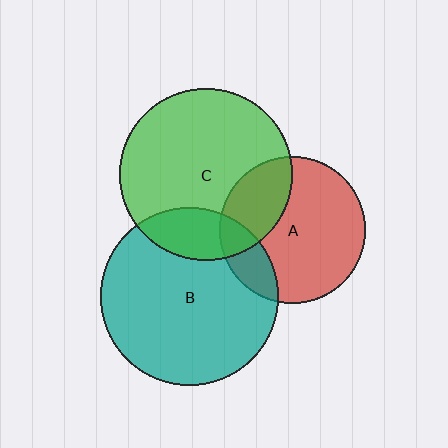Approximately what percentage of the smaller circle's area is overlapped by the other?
Approximately 30%.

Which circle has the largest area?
Circle B (teal).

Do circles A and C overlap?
Yes.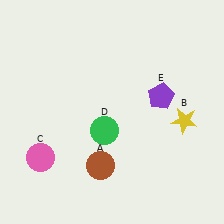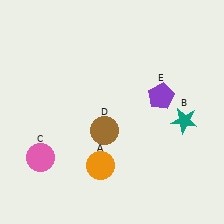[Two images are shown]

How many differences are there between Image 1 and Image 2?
There are 3 differences between the two images.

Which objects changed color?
A changed from brown to orange. B changed from yellow to teal. D changed from green to brown.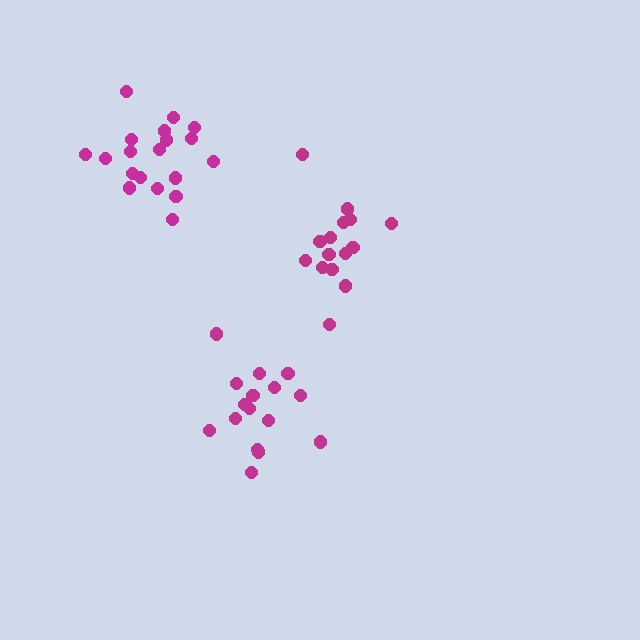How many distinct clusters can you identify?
There are 3 distinct clusters.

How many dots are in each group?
Group 1: 17 dots, Group 2: 14 dots, Group 3: 19 dots (50 total).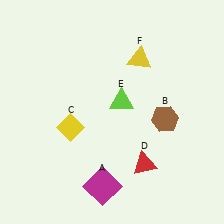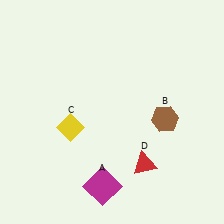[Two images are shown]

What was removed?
The yellow triangle (F), the lime triangle (E) were removed in Image 2.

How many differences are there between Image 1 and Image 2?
There are 2 differences between the two images.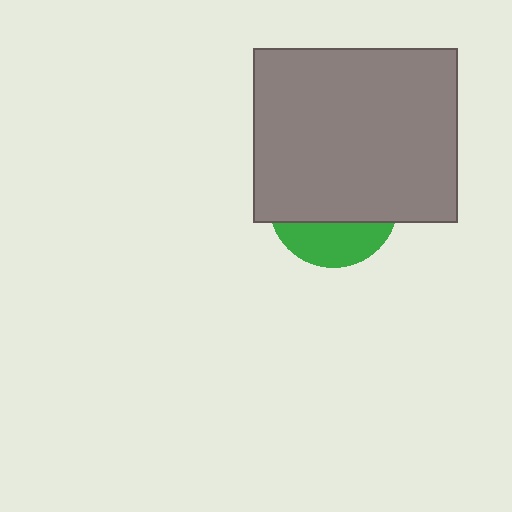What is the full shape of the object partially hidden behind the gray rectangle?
The partially hidden object is a green circle.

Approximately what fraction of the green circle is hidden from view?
Roughly 69% of the green circle is hidden behind the gray rectangle.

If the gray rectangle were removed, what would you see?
You would see the complete green circle.